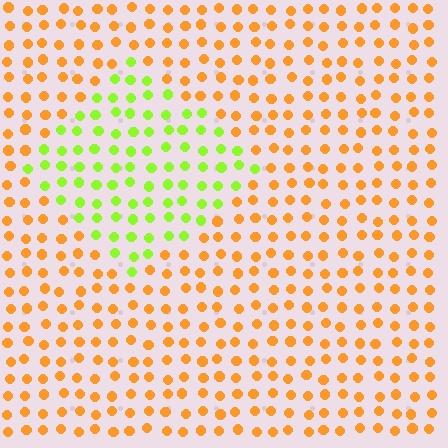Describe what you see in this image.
The image is filled with small orange elements in a uniform arrangement. A diamond-shaped region is visible where the elements are tinted to a slightly different hue, forming a subtle color boundary.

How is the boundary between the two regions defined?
The boundary is defined purely by a slight shift in hue (about 60 degrees). Spacing, size, and orientation are identical on both sides.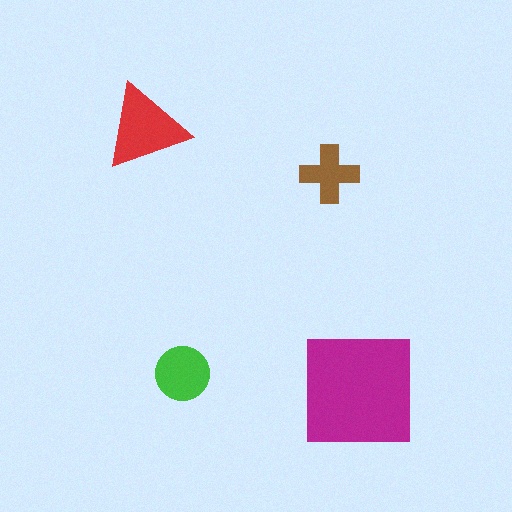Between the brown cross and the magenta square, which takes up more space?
The magenta square.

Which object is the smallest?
The brown cross.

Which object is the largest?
The magenta square.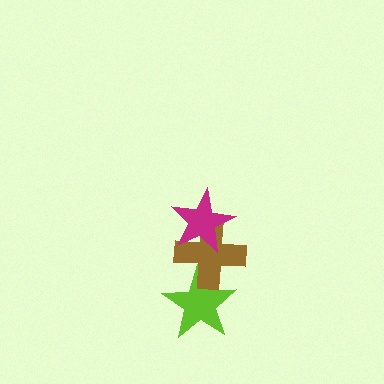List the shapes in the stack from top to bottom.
From top to bottom: the magenta star, the brown cross, the lime star.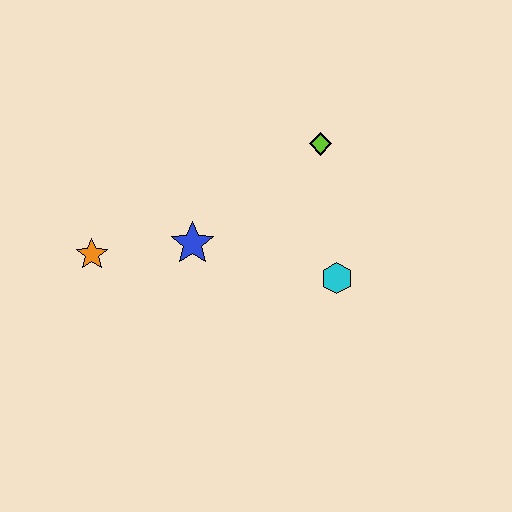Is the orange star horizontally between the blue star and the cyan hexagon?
No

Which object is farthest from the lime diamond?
The orange star is farthest from the lime diamond.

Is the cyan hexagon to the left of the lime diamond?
No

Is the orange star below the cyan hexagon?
No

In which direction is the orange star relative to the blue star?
The orange star is to the left of the blue star.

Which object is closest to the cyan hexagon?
The lime diamond is closest to the cyan hexagon.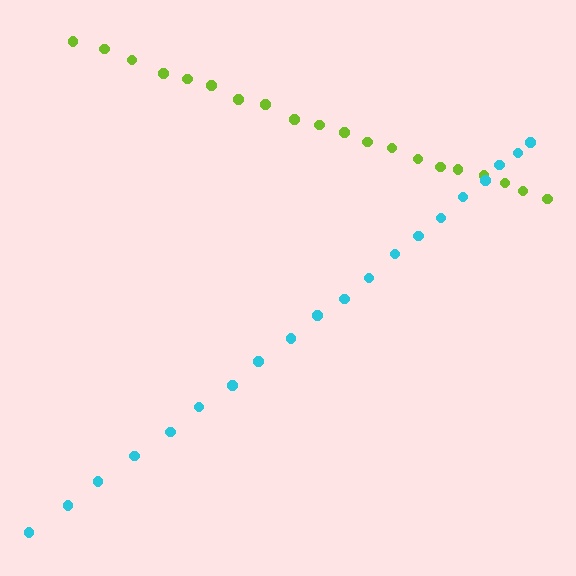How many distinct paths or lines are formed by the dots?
There are 2 distinct paths.